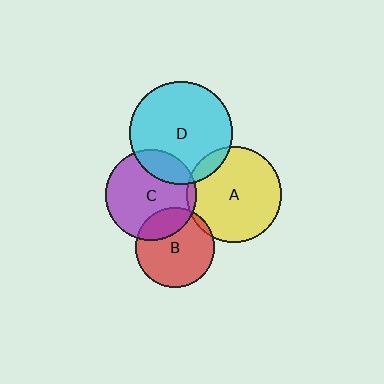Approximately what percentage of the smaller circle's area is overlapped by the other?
Approximately 10%.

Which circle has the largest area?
Circle D (cyan).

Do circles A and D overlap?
Yes.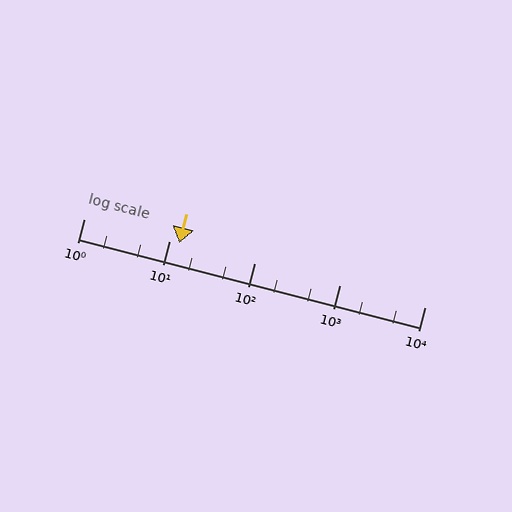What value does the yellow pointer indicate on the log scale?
The pointer indicates approximately 13.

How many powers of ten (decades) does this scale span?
The scale spans 4 decades, from 1 to 10000.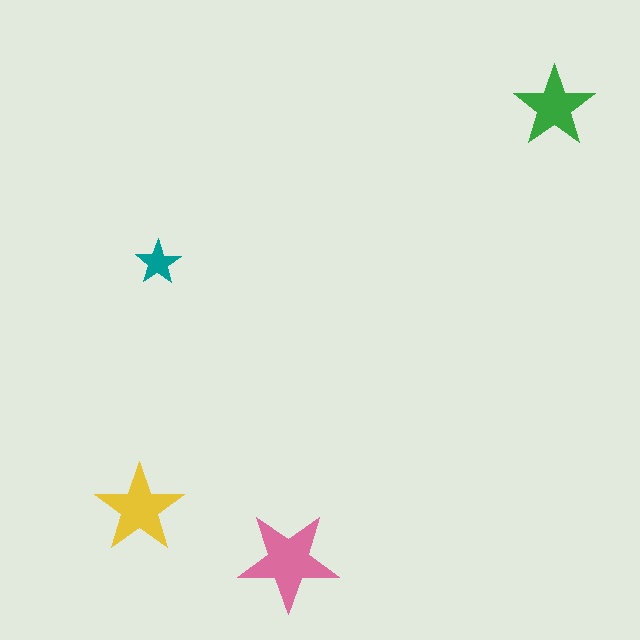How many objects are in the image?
There are 4 objects in the image.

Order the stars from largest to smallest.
the pink one, the yellow one, the green one, the teal one.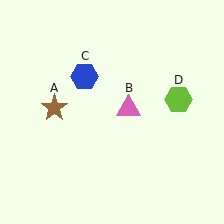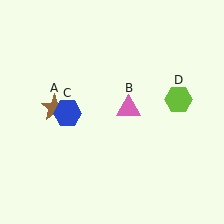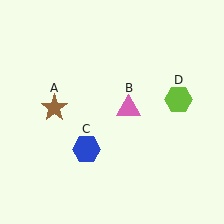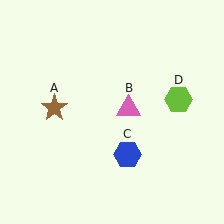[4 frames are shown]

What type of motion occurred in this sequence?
The blue hexagon (object C) rotated counterclockwise around the center of the scene.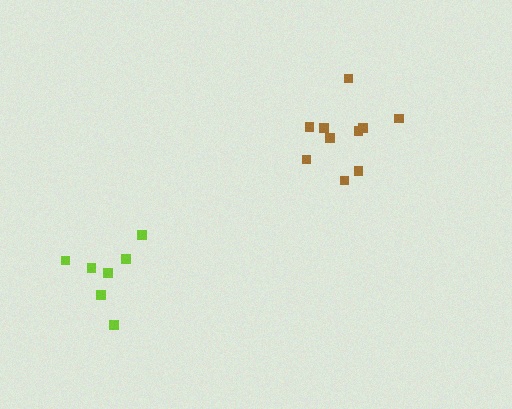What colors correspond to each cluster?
The clusters are colored: lime, brown.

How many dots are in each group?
Group 1: 7 dots, Group 2: 10 dots (17 total).